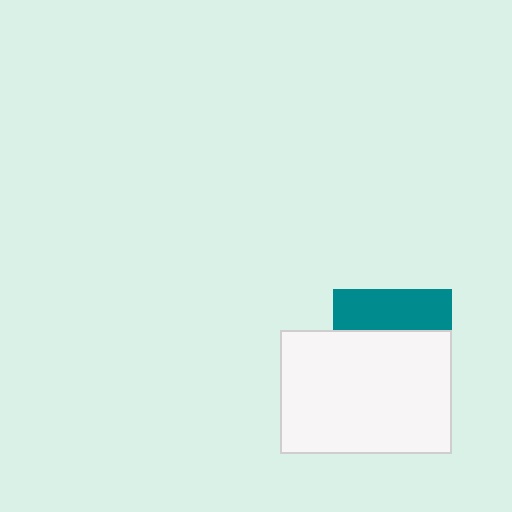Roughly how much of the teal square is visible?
A small part of it is visible (roughly 34%).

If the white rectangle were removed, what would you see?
You would see the complete teal square.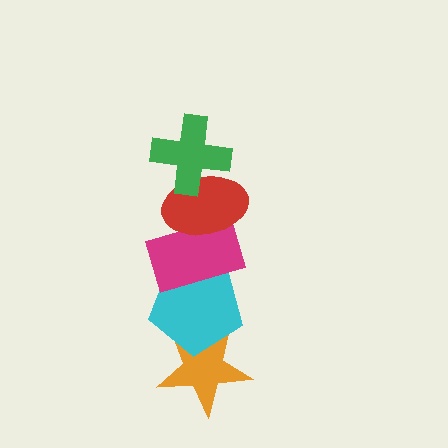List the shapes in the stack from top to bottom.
From top to bottom: the green cross, the red ellipse, the magenta rectangle, the cyan pentagon, the orange star.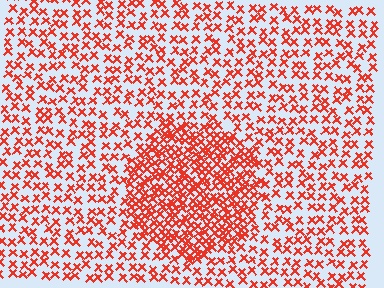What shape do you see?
I see a circle.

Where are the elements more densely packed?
The elements are more densely packed inside the circle boundary.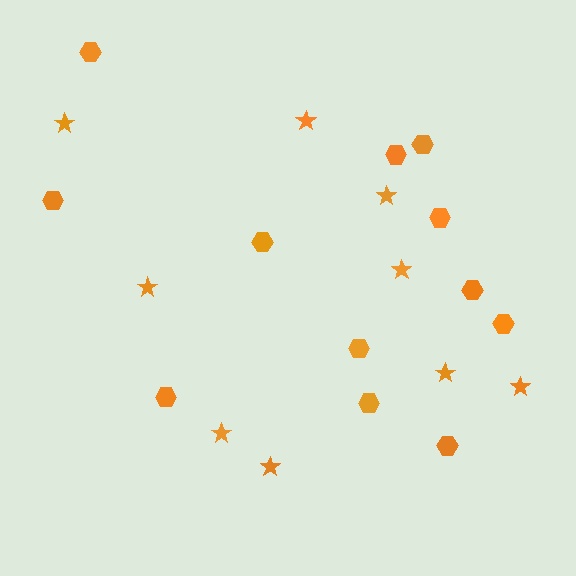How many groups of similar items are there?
There are 2 groups: one group of hexagons (12) and one group of stars (9).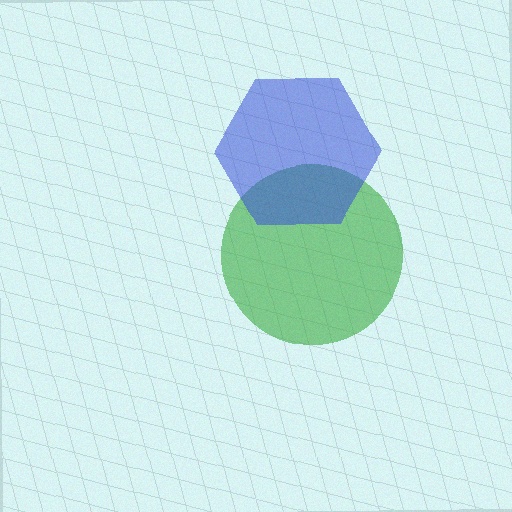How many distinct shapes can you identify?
There are 2 distinct shapes: a green circle, a blue hexagon.